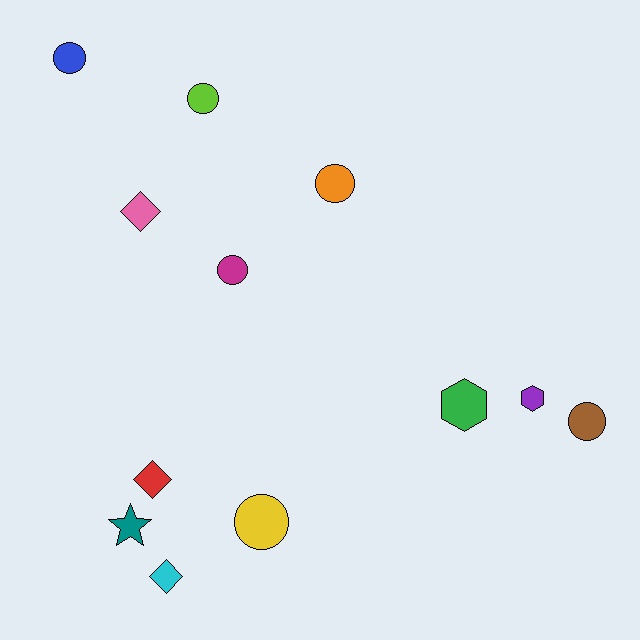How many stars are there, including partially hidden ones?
There is 1 star.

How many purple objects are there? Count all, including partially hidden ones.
There is 1 purple object.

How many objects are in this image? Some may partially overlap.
There are 12 objects.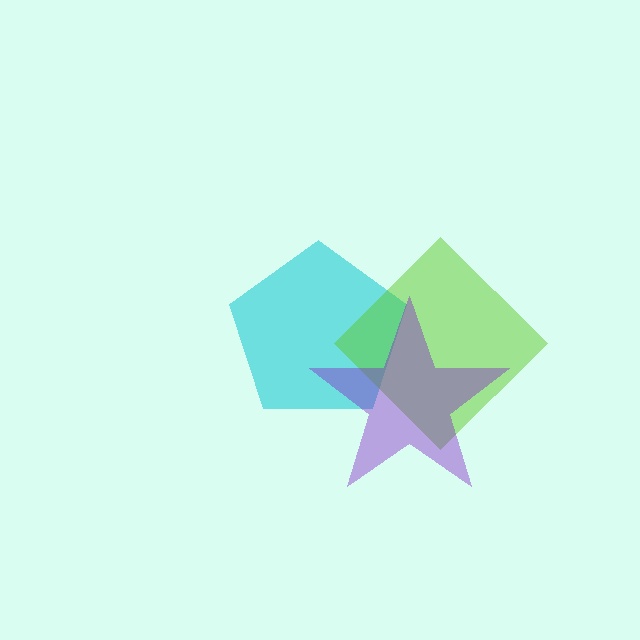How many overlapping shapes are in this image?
There are 3 overlapping shapes in the image.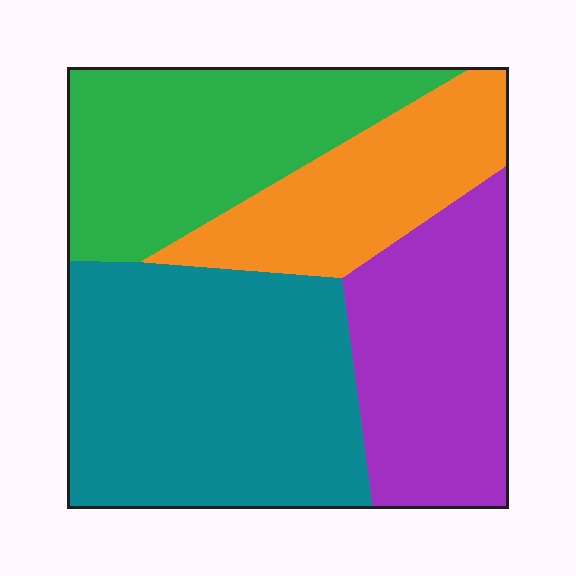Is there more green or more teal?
Teal.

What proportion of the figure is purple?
Purple takes up less than a quarter of the figure.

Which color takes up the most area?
Teal, at roughly 35%.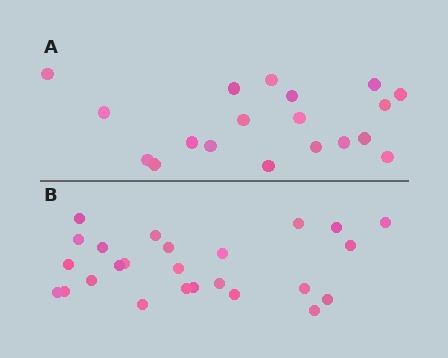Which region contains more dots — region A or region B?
Region B (the bottom region) has more dots.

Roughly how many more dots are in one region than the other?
Region B has about 6 more dots than region A.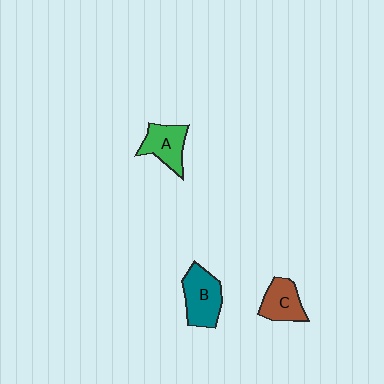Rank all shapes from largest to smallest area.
From largest to smallest: B (teal), A (green), C (brown).